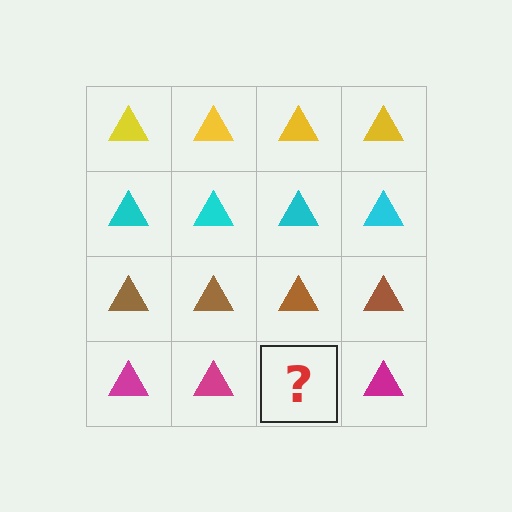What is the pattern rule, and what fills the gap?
The rule is that each row has a consistent color. The gap should be filled with a magenta triangle.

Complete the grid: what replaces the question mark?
The question mark should be replaced with a magenta triangle.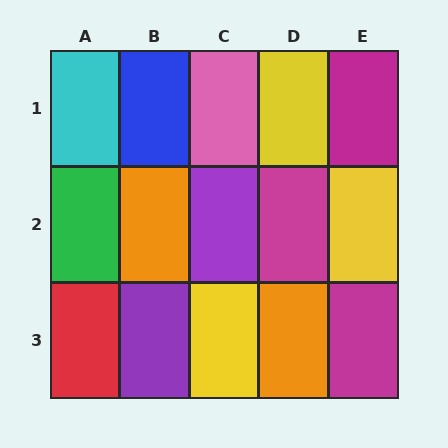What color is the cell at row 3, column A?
Red.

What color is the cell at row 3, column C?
Yellow.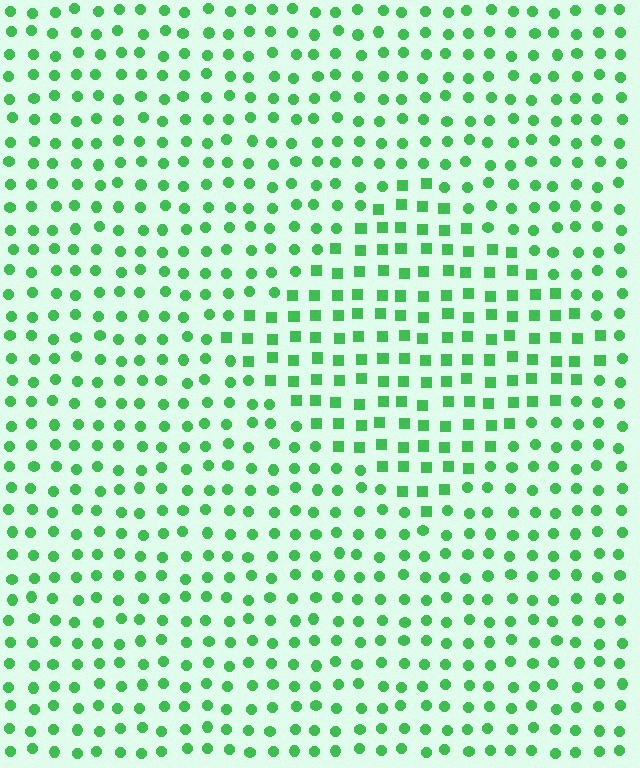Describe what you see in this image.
The image is filled with small green elements arranged in a uniform grid. A diamond-shaped region contains squares, while the surrounding area contains circles. The boundary is defined purely by the change in element shape.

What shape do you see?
I see a diamond.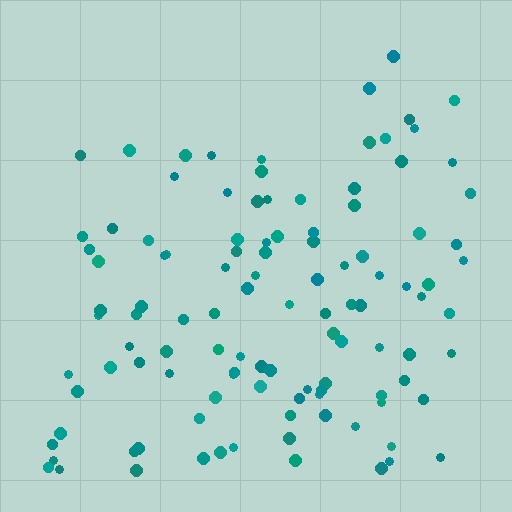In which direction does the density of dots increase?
From top to bottom, with the bottom side densest.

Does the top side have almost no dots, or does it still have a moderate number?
Still a moderate number, just noticeably fewer than the bottom.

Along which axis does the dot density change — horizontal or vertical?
Vertical.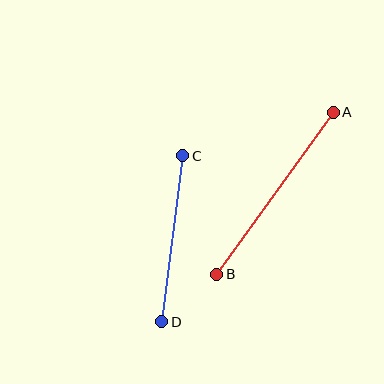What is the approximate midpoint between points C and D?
The midpoint is at approximately (172, 239) pixels.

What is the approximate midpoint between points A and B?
The midpoint is at approximately (275, 193) pixels.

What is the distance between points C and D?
The distance is approximately 167 pixels.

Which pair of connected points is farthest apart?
Points A and B are farthest apart.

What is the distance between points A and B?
The distance is approximately 200 pixels.